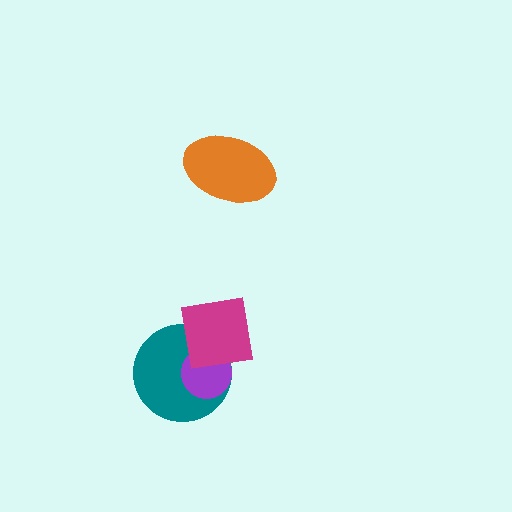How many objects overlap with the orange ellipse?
0 objects overlap with the orange ellipse.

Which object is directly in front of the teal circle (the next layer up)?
The purple circle is directly in front of the teal circle.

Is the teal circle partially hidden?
Yes, it is partially covered by another shape.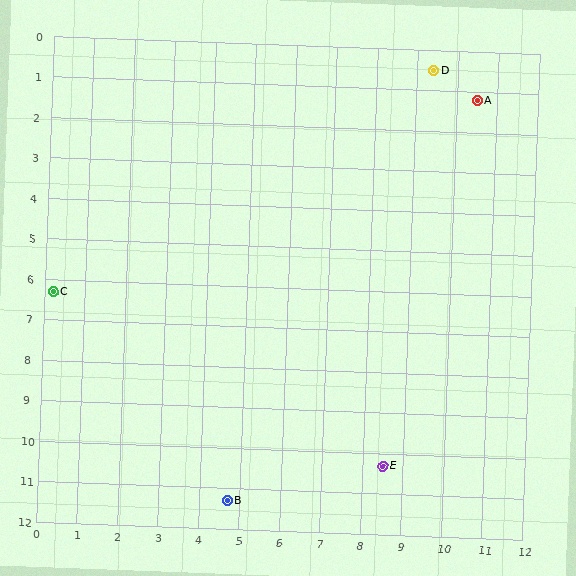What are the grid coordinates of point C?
Point C is at approximately (0.2, 6.3).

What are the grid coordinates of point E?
Point E is at approximately (8.5, 10.3).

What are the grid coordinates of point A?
Point A is at approximately (10.5, 1.2).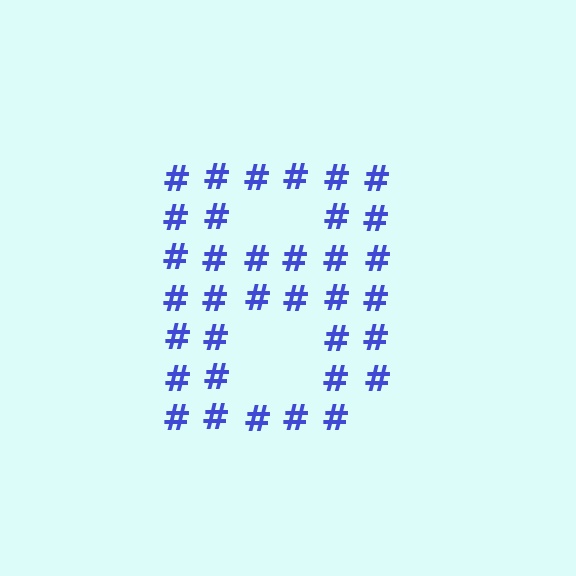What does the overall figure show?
The overall figure shows the letter B.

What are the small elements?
The small elements are hash symbols.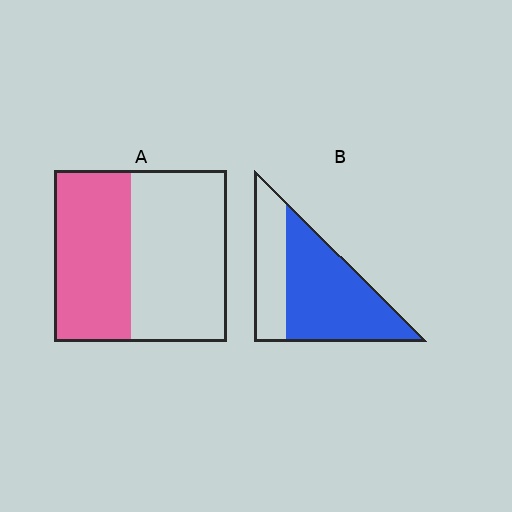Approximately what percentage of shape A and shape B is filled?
A is approximately 45% and B is approximately 65%.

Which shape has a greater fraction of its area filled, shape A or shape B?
Shape B.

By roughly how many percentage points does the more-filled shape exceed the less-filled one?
By roughly 20 percentage points (B over A).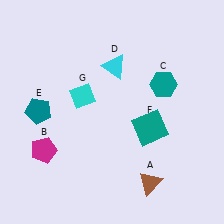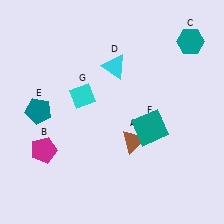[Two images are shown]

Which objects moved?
The objects that moved are: the brown triangle (A), the teal hexagon (C).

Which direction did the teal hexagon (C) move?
The teal hexagon (C) moved up.